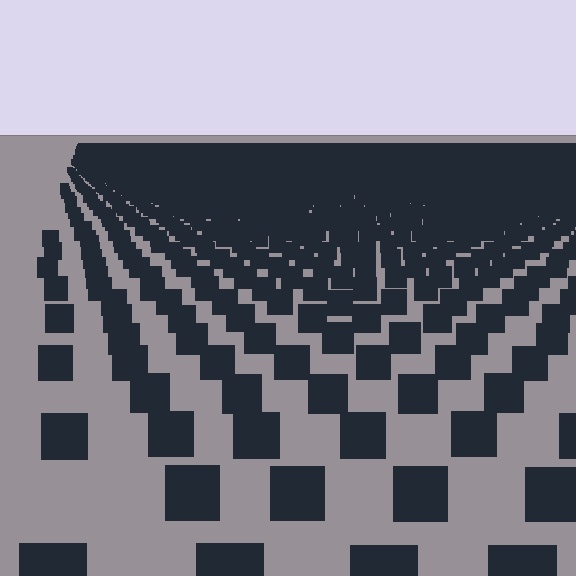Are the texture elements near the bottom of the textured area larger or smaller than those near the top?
Larger. Near the bottom, elements are closer to the viewer and appear at a bigger on-screen size.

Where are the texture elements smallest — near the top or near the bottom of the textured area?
Near the top.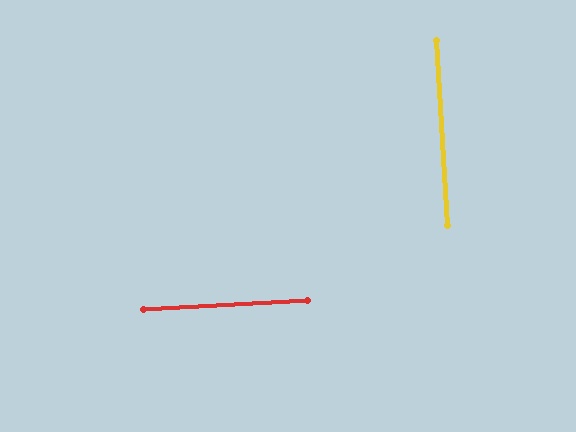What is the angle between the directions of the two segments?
Approximately 90 degrees.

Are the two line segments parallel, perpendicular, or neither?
Perpendicular — they meet at approximately 90°.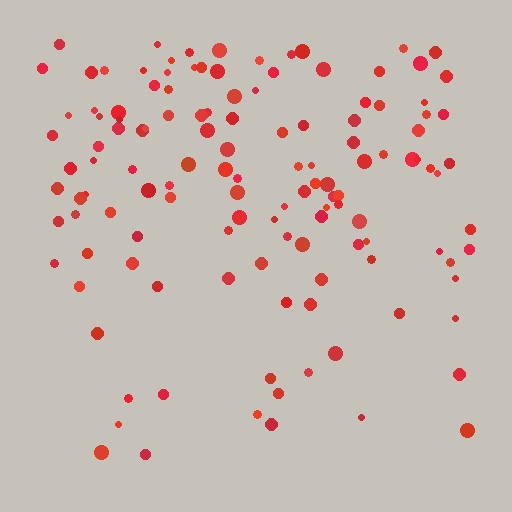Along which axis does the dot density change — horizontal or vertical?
Vertical.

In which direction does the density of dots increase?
From bottom to top, with the top side densest.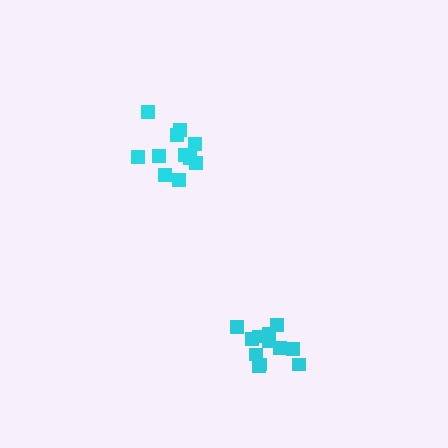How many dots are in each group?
Group 1: 11 dots, Group 2: 12 dots (23 total).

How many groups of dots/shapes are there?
There are 2 groups.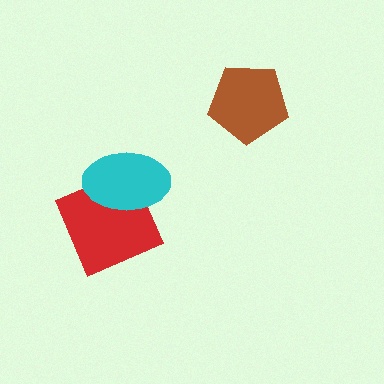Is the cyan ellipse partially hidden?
No, no other shape covers it.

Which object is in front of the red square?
The cyan ellipse is in front of the red square.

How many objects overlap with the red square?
1 object overlaps with the red square.